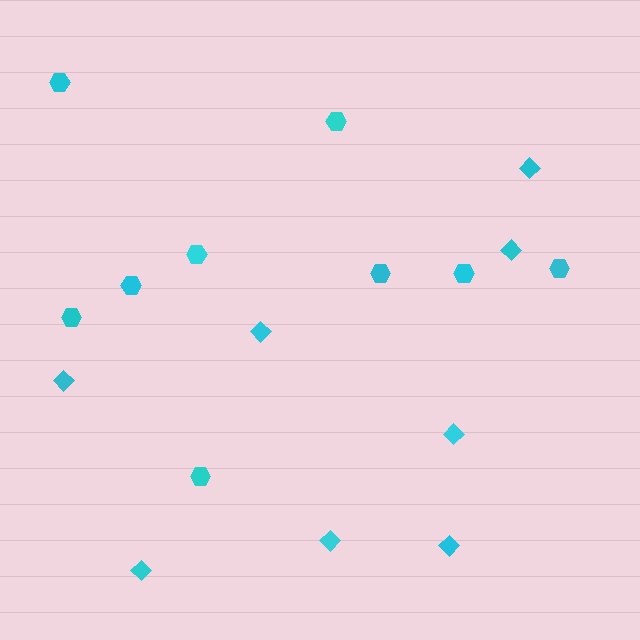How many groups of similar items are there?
There are 2 groups: one group of diamonds (8) and one group of hexagons (9).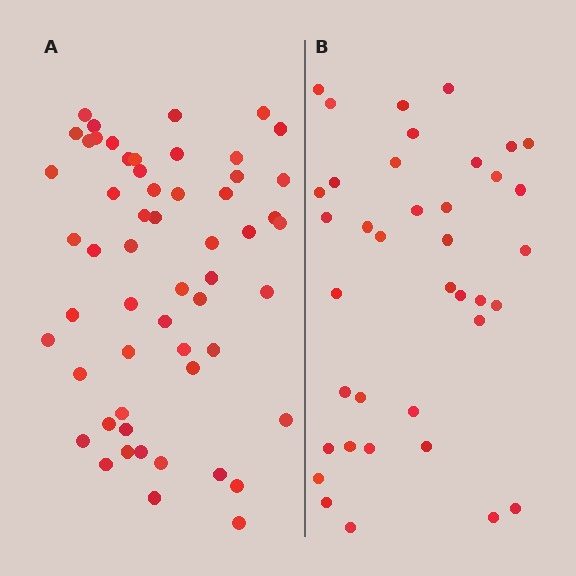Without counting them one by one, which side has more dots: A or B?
Region A (the left region) has more dots.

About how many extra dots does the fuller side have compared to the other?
Region A has approximately 20 more dots than region B.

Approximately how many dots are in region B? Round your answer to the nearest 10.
About 40 dots. (The exact count is 38, which rounds to 40.)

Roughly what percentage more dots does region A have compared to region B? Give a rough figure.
About 45% more.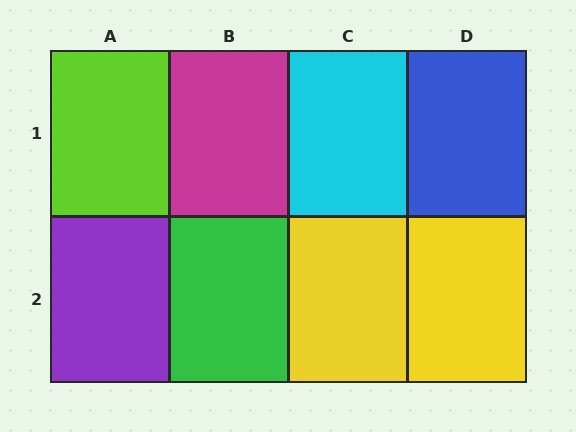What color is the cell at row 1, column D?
Blue.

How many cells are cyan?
1 cell is cyan.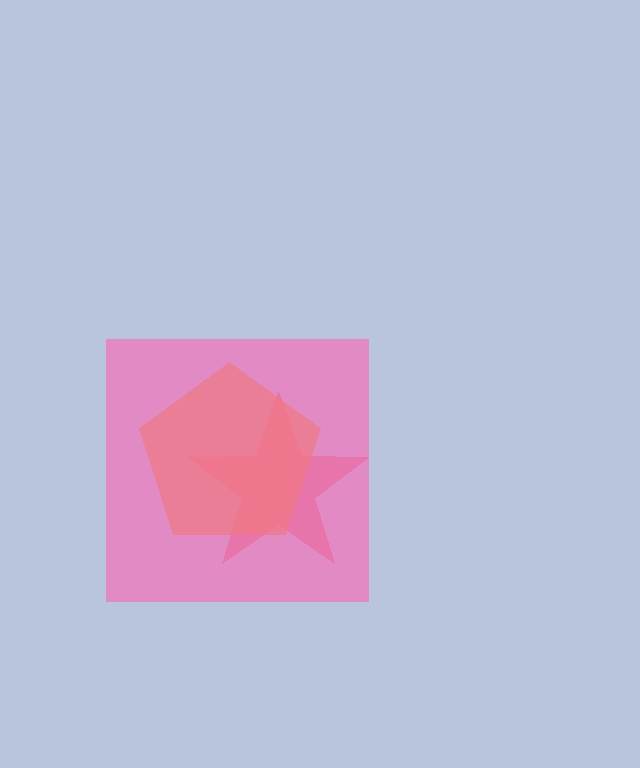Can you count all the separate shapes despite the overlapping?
Yes, there are 3 separate shapes.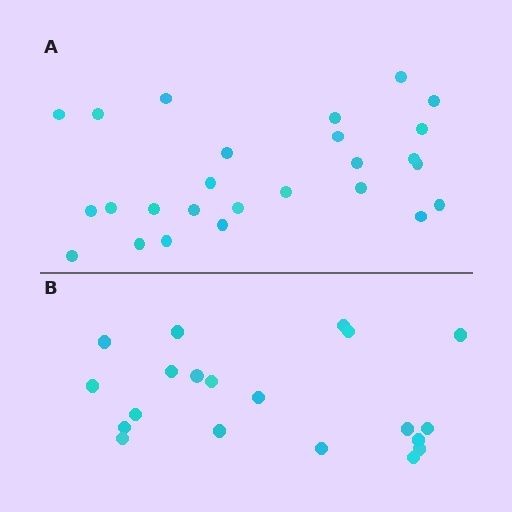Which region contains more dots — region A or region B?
Region A (the top region) has more dots.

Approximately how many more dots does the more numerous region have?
Region A has about 6 more dots than region B.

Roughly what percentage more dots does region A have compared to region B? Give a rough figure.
About 30% more.